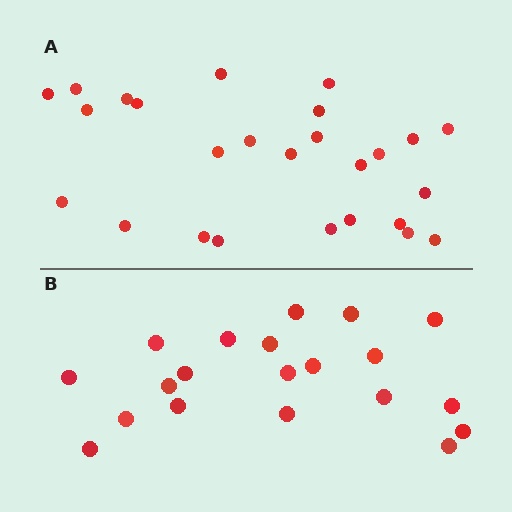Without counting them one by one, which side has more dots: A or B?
Region A (the top region) has more dots.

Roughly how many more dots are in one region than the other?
Region A has about 6 more dots than region B.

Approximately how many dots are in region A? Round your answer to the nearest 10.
About 30 dots. (The exact count is 26, which rounds to 30.)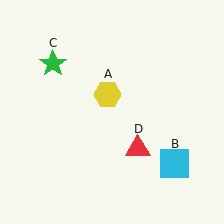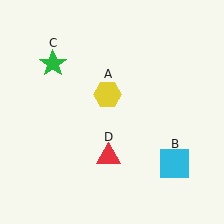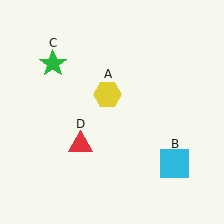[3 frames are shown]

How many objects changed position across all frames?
1 object changed position: red triangle (object D).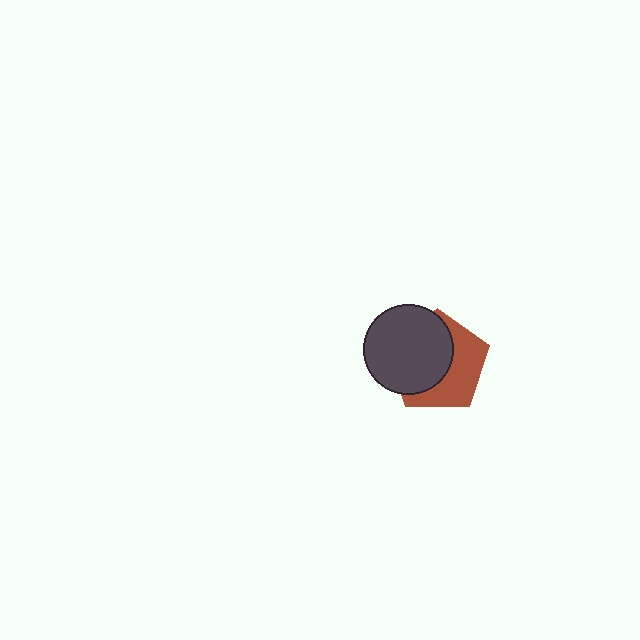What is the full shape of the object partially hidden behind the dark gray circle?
The partially hidden object is a brown pentagon.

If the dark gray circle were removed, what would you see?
You would see the complete brown pentagon.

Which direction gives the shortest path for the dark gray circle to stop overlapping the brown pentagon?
Moving left gives the shortest separation.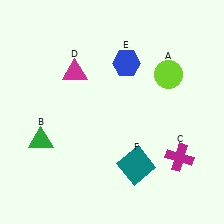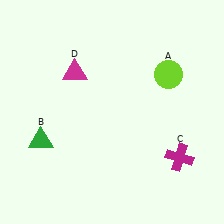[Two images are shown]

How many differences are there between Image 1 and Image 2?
There are 2 differences between the two images.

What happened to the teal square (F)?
The teal square (F) was removed in Image 2. It was in the bottom-right area of Image 1.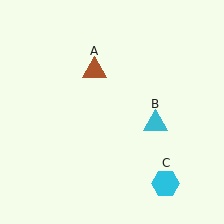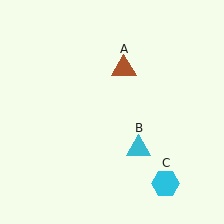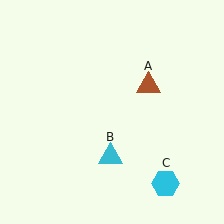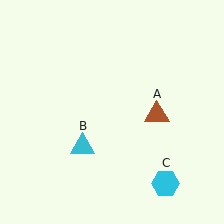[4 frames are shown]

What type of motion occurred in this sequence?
The brown triangle (object A), cyan triangle (object B) rotated clockwise around the center of the scene.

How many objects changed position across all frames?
2 objects changed position: brown triangle (object A), cyan triangle (object B).